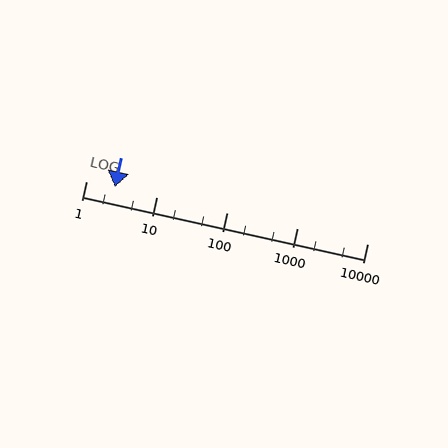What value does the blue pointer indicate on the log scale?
The pointer indicates approximately 2.6.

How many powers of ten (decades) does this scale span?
The scale spans 4 decades, from 1 to 10000.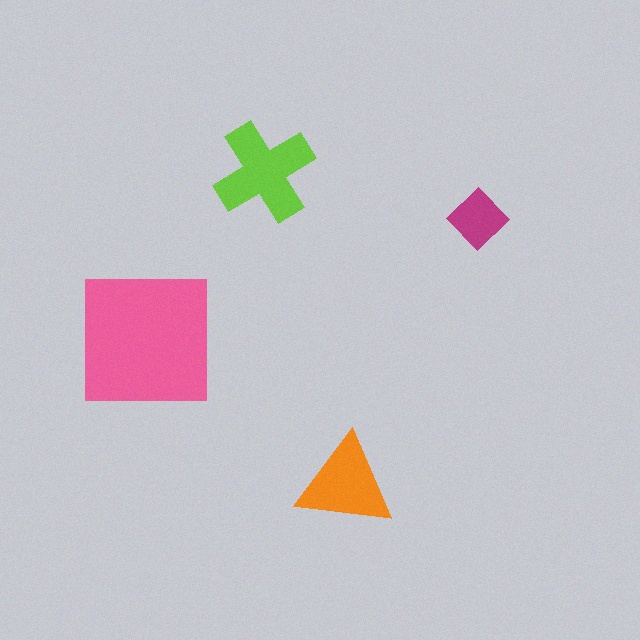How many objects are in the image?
There are 4 objects in the image.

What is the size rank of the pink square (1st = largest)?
1st.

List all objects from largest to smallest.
The pink square, the lime cross, the orange triangle, the magenta diamond.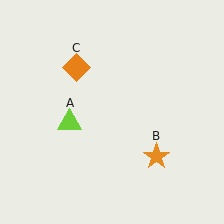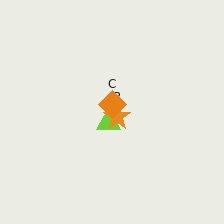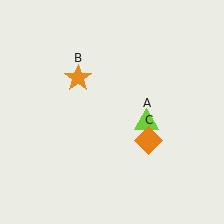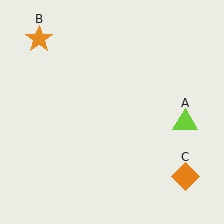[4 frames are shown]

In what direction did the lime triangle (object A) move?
The lime triangle (object A) moved right.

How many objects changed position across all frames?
3 objects changed position: lime triangle (object A), orange star (object B), orange diamond (object C).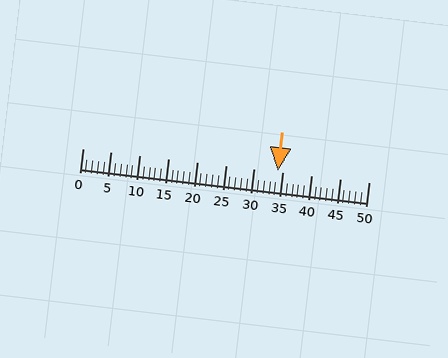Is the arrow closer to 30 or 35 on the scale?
The arrow is closer to 35.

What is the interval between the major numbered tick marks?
The major tick marks are spaced 5 units apart.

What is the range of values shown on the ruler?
The ruler shows values from 0 to 50.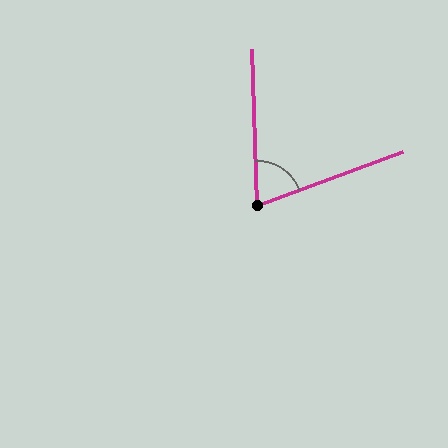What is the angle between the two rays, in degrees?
Approximately 72 degrees.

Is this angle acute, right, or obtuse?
It is acute.